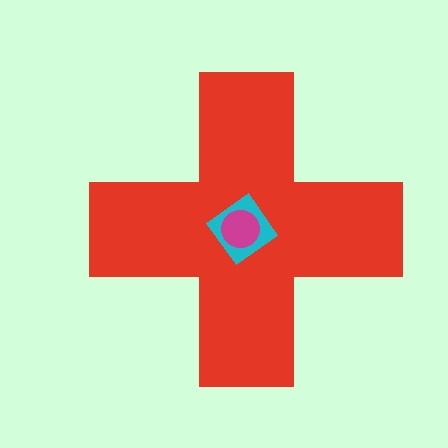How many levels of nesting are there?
3.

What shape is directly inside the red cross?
The cyan diamond.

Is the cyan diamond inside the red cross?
Yes.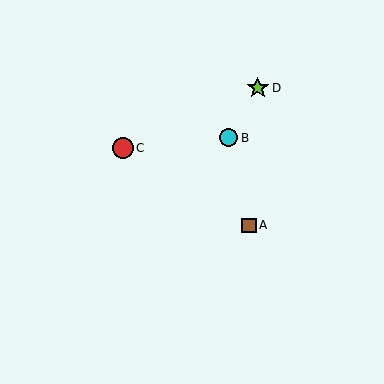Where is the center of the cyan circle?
The center of the cyan circle is at (229, 138).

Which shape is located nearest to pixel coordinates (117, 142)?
The red circle (labeled C) at (123, 148) is nearest to that location.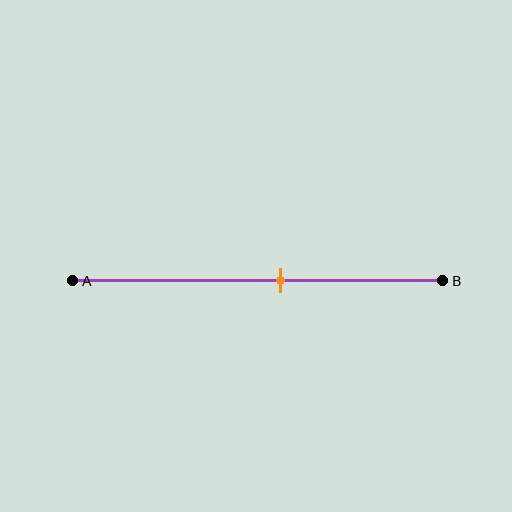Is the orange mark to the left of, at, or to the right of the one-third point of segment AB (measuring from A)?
The orange mark is to the right of the one-third point of segment AB.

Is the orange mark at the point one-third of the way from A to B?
No, the mark is at about 55% from A, not at the 33% one-third point.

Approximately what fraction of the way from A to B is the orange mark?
The orange mark is approximately 55% of the way from A to B.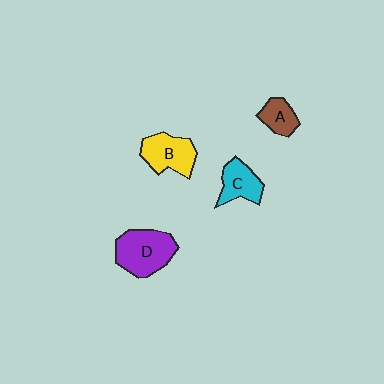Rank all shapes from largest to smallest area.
From largest to smallest: D (purple), B (yellow), C (cyan), A (brown).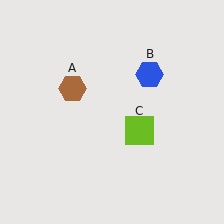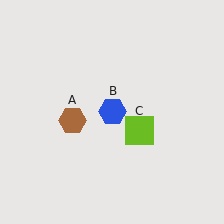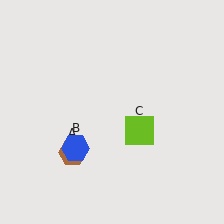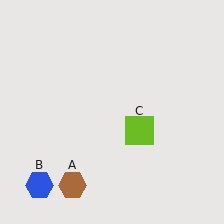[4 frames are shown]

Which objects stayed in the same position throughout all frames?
Lime square (object C) remained stationary.